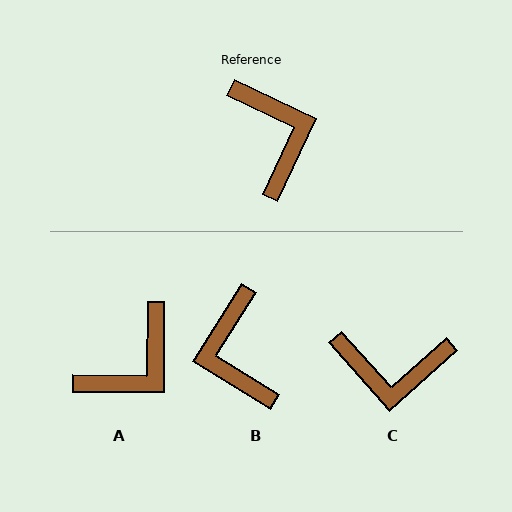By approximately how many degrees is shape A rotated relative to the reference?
Approximately 65 degrees clockwise.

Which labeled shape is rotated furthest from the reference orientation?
B, about 173 degrees away.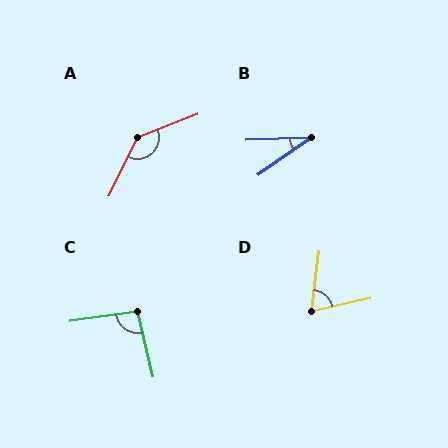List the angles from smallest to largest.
B (34°), D (70°), C (96°), A (138°).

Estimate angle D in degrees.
Approximately 70 degrees.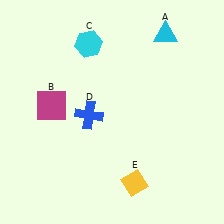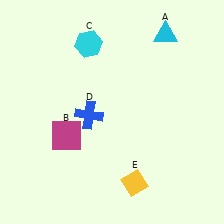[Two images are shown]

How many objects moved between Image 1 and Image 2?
1 object moved between the two images.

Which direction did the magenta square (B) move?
The magenta square (B) moved down.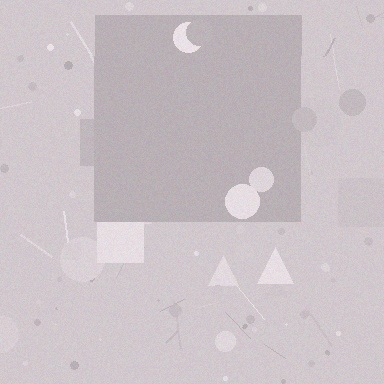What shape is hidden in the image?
A square is hidden in the image.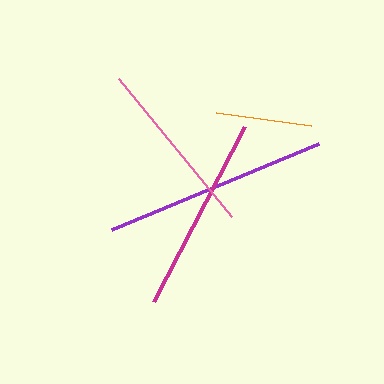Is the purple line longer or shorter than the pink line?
The purple line is longer than the pink line.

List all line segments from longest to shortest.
From longest to shortest: purple, magenta, pink, orange.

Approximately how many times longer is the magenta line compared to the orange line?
The magenta line is approximately 2.1 times the length of the orange line.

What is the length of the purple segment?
The purple segment is approximately 224 pixels long.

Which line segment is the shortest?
The orange line is the shortest at approximately 96 pixels.